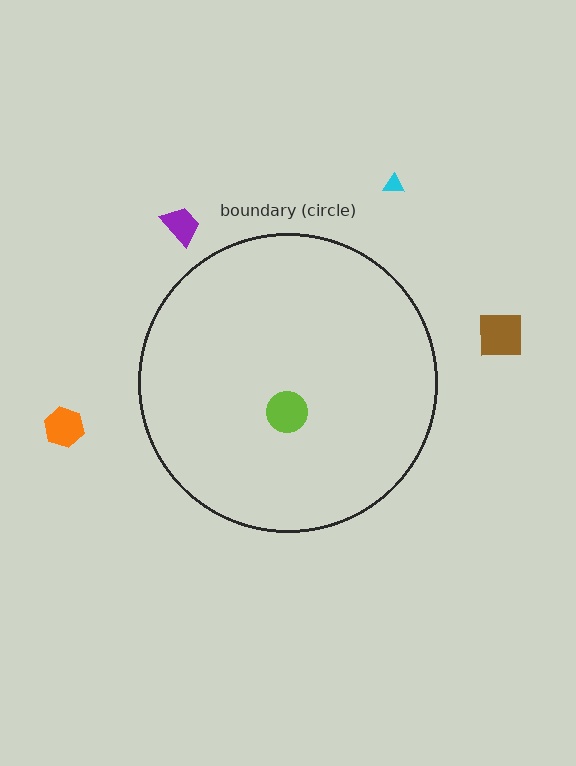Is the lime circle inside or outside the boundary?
Inside.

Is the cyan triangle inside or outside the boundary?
Outside.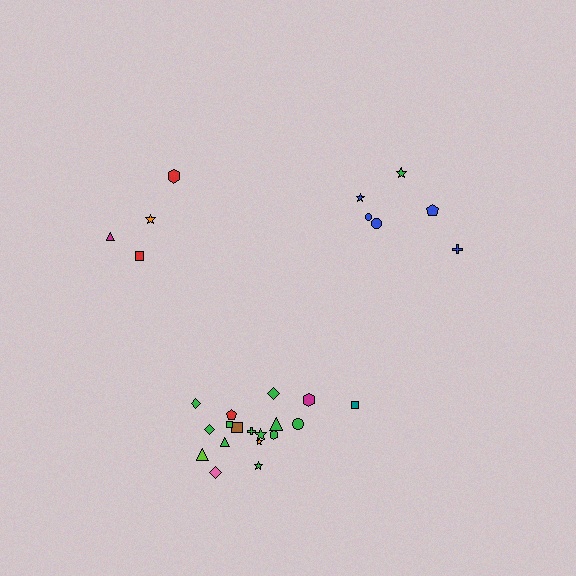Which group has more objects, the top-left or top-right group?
The top-right group.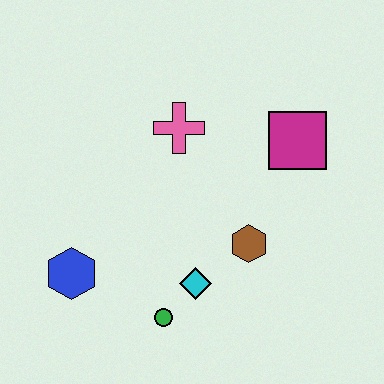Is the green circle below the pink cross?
Yes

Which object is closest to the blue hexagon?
The green circle is closest to the blue hexagon.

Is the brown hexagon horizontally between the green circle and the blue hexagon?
No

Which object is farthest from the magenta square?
The blue hexagon is farthest from the magenta square.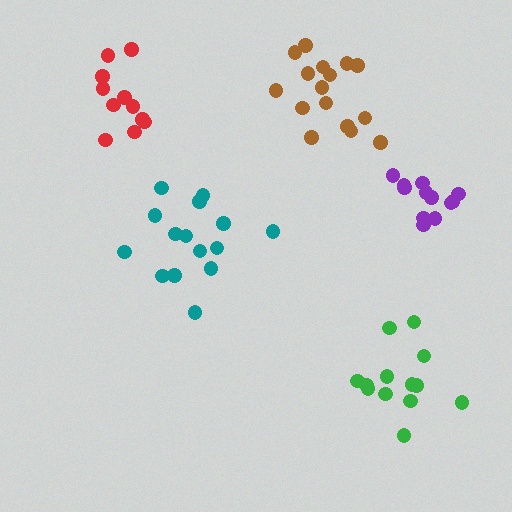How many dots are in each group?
Group 1: 16 dots, Group 2: 15 dots, Group 3: 13 dots, Group 4: 12 dots, Group 5: 11 dots (67 total).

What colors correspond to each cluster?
The clusters are colored: brown, teal, green, purple, red.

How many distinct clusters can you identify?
There are 5 distinct clusters.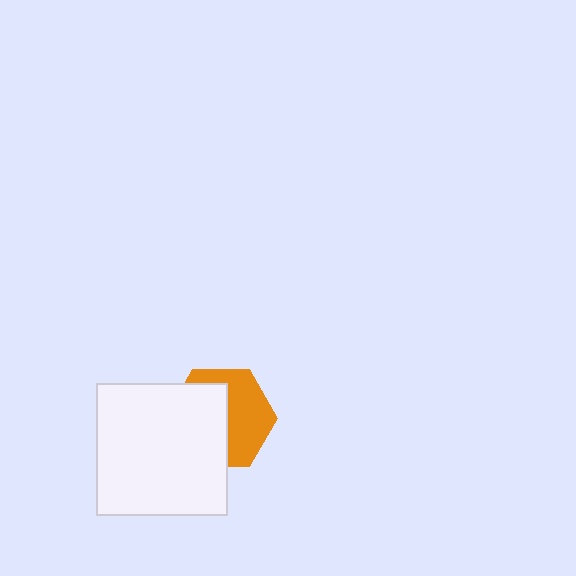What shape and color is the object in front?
The object in front is a white square.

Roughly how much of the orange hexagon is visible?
About half of it is visible (roughly 49%).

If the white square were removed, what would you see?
You would see the complete orange hexagon.